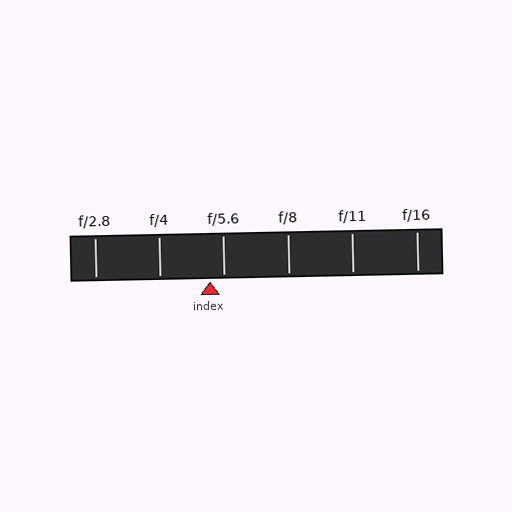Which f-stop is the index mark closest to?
The index mark is closest to f/5.6.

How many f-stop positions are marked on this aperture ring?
There are 6 f-stop positions marked.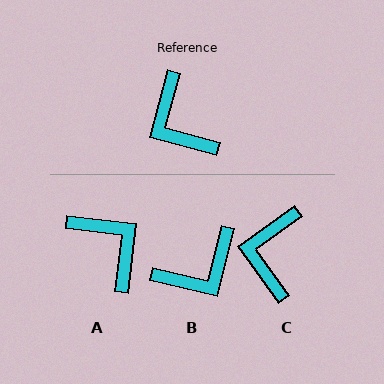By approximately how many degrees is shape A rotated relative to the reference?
Approximately 171 degrees clockwise.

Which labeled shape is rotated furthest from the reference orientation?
A, about 171 degrees away.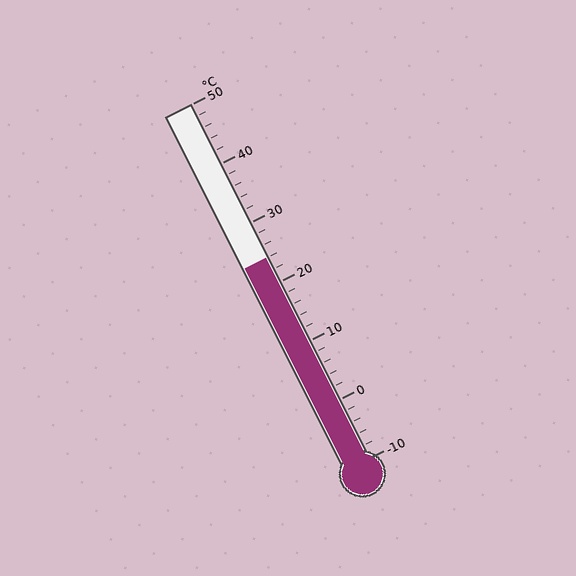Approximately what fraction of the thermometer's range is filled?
The thermometer is filled to approximately 55% of its range.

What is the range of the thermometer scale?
The thermometer scale ranges from -10°C to 50°C.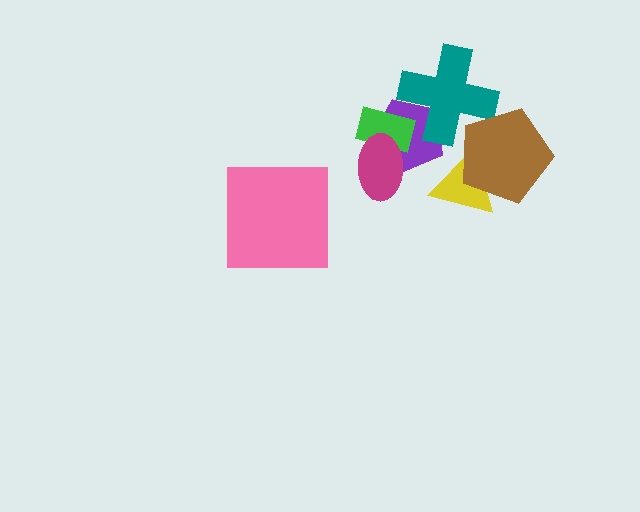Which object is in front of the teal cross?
The brown pentagon is in front of the teal cross.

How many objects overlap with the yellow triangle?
1 object overlaps with the yellow triangle.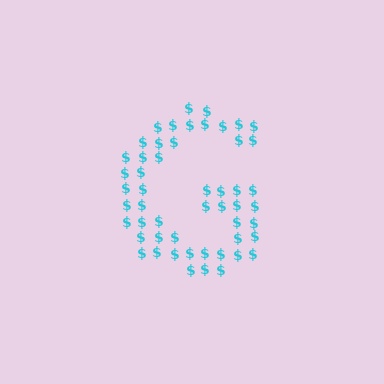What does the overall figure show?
The overall figure shows the letter G.